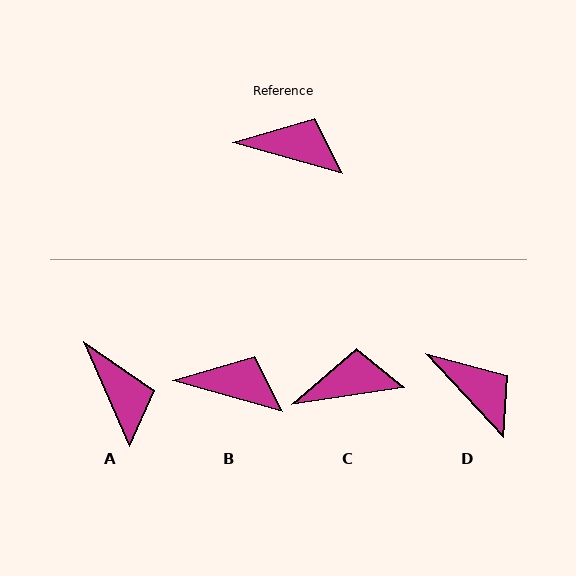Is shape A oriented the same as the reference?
No, it is off by about 51 degrees.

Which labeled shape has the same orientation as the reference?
B.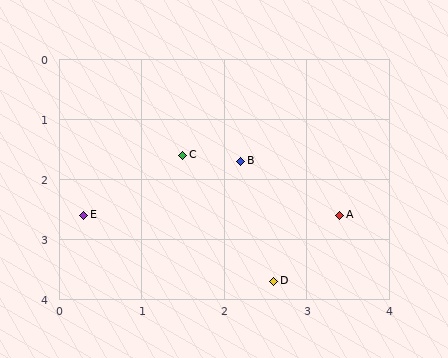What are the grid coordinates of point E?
Point E is at approximately (0.3, 2.6).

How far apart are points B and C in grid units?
Points B and C are about 0.7 grid units apart.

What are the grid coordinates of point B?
Point B is at approximately (2.2, 1.7).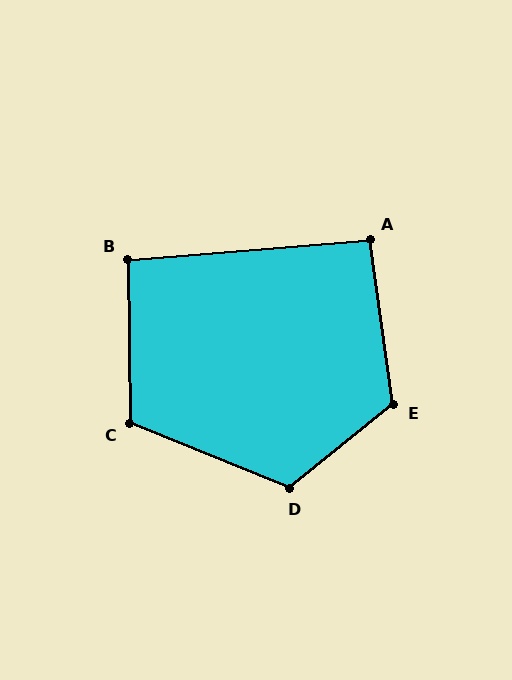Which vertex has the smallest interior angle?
A, at approximately 94 degrees.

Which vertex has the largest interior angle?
E, at approximately 121 degrees.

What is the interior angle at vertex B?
Approximately 94 degrees (approximately right).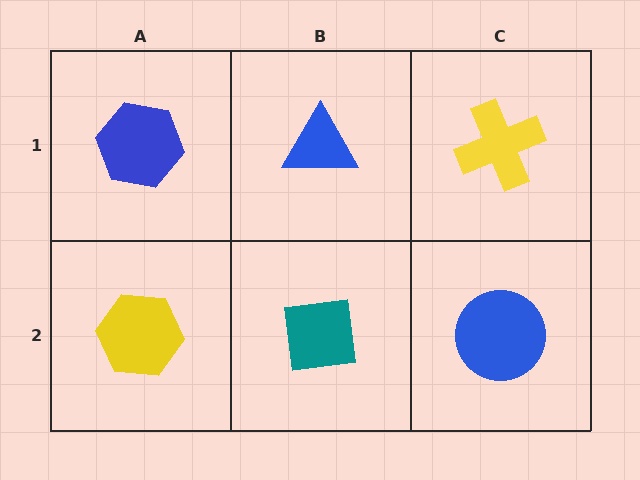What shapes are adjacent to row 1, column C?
A blue circle (row 2, column C), a blue triangle (row 1, column B).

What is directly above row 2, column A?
A blue hexagon.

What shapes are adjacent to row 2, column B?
A blue triangle (row 1, column B), a yellow hexagon (row 2, column A), a blue circle (row 2, column C).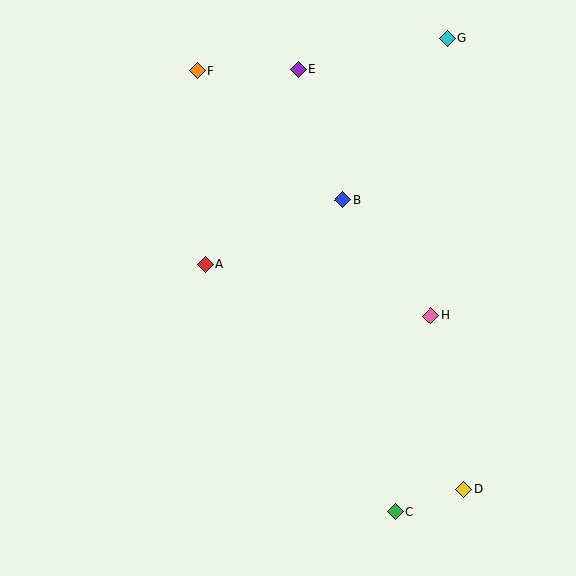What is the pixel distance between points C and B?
The distance between C and B is 316 pixels.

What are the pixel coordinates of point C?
Point C is at (395, 512).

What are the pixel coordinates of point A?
Point A is at (205, 264).